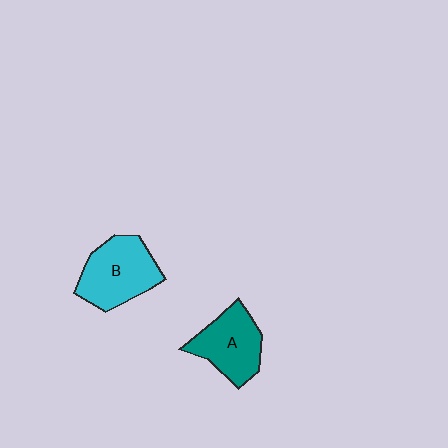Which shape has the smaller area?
Shape A (teal).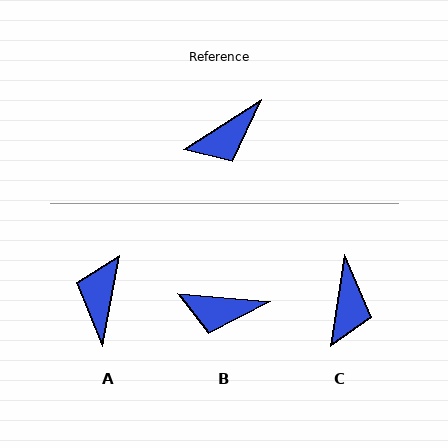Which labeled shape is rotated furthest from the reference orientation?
A, about 134 degrees away.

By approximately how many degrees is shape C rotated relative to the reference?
Approximately 48 degrees counter-clockwise.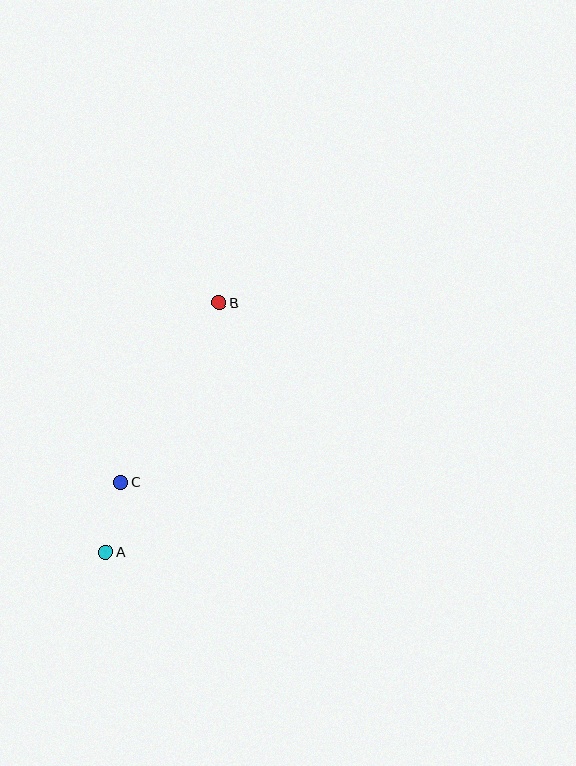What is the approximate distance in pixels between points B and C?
The distance between B and C is approximately 205 pixels.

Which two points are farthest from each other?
Points A and B are farthest from each other.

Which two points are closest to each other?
Points A and C are closest to each other.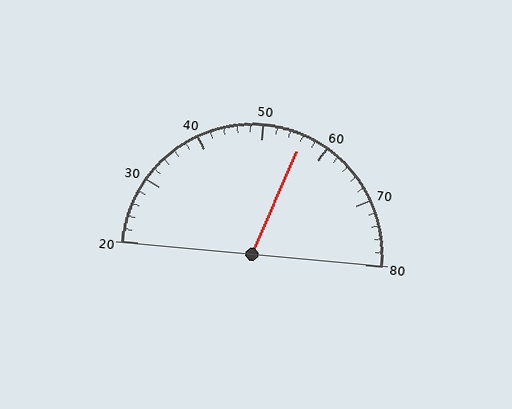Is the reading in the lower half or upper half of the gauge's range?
The reading is in the upper half of the range (20 to 80).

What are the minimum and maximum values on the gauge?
The gauge ranges from 20 to 80.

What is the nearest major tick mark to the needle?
The nearest major tick mark is 60.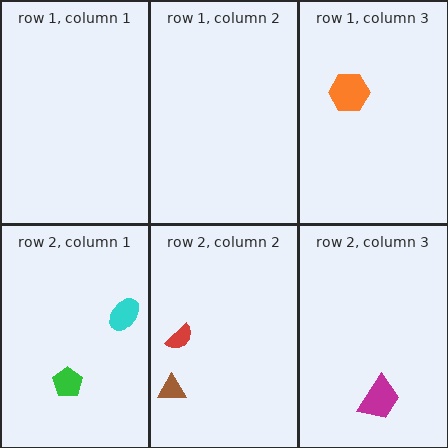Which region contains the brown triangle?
The row 2, column 2 region.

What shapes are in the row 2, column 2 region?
The red semicircle, the brown triangle.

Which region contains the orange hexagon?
The row 1, column 3 region.